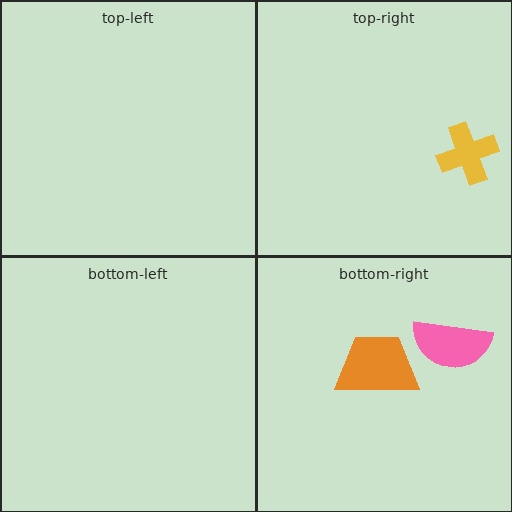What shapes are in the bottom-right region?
The orange trapezoid, the pink semicircle.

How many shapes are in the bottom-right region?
2.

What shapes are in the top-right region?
The yellow cross.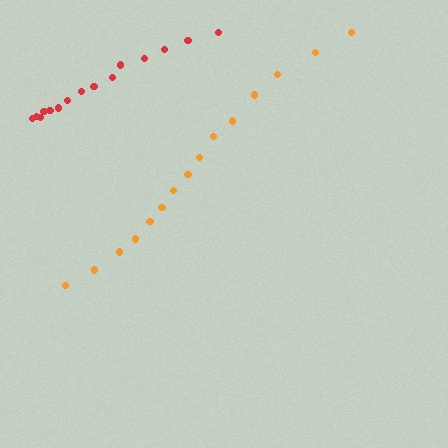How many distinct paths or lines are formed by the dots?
There are 2 distinct paths.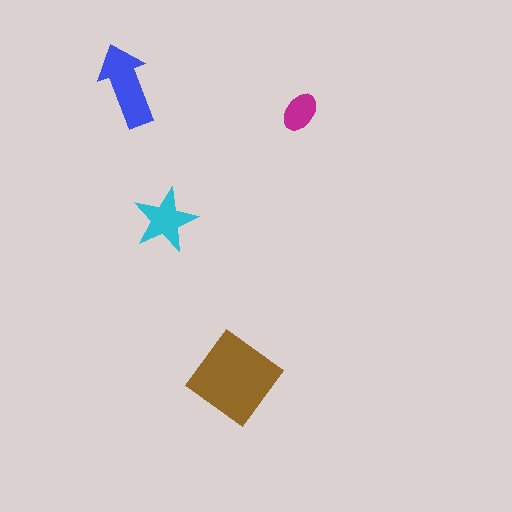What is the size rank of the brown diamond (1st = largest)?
1st.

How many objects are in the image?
There are 4 objects in the image.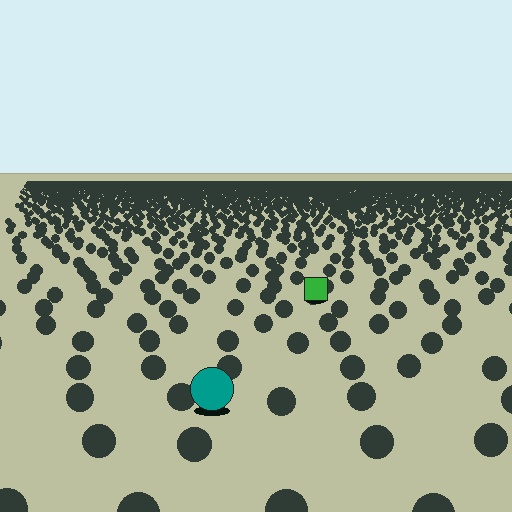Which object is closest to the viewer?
The teal circle is closest. The texture marks near it are larger and more spread out.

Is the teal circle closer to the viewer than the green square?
Yes. The teal circle is closer — you can tell from the texture gradient: the ground texture is coarser near it.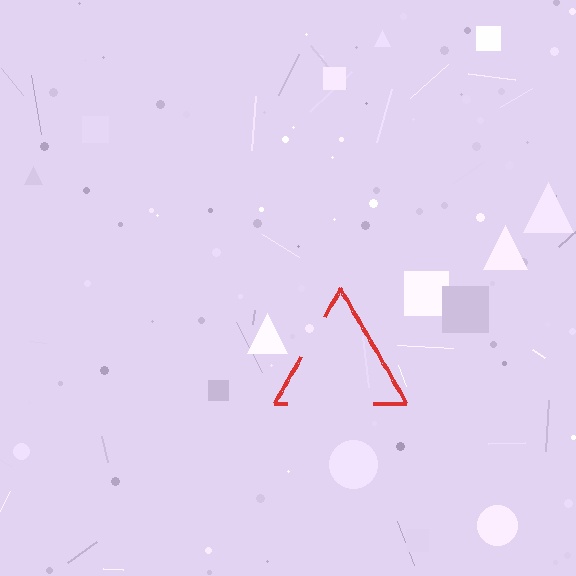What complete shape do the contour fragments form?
The contour fragments form a triangle.